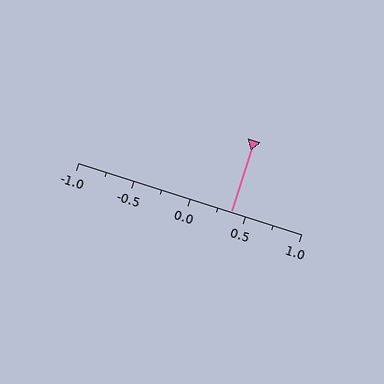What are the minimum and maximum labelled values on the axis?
The axis runs from -1.0 to 1.0.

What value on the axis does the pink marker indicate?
The marker indicates approximately 0.38.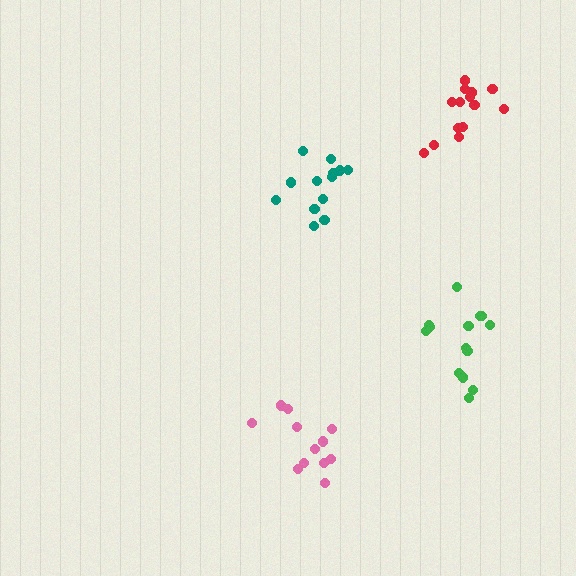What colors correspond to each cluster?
The clusters are colored: red, teal, pink, green.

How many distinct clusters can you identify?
There are 4 distinct clusters.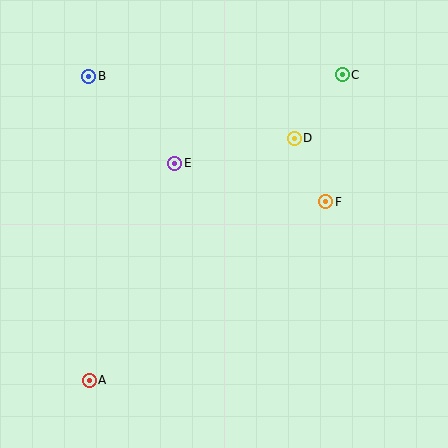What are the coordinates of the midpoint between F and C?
The midpoint between F and C is at (334, 138).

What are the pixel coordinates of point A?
Point A is at (89, 380).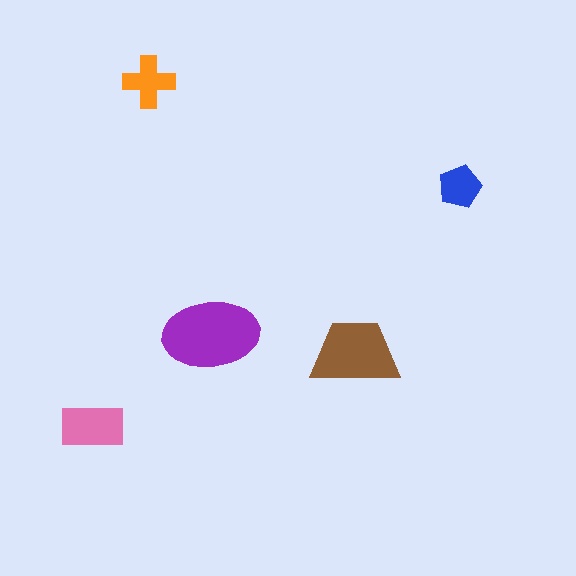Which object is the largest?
The purple ellipse.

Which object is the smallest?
The blue pentagon.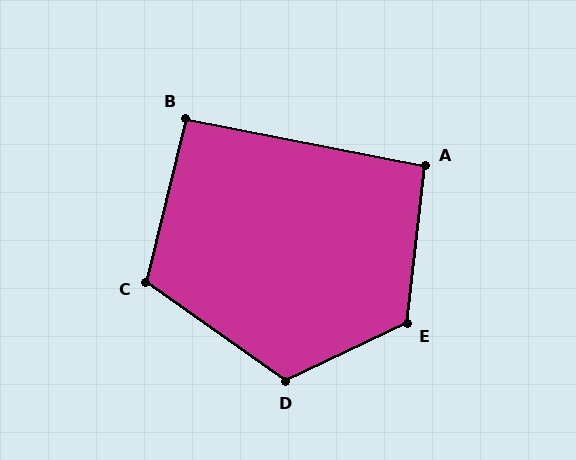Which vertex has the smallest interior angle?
B, at approximately 92 degrees.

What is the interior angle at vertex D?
Approximately 119 degrees (obtuse).